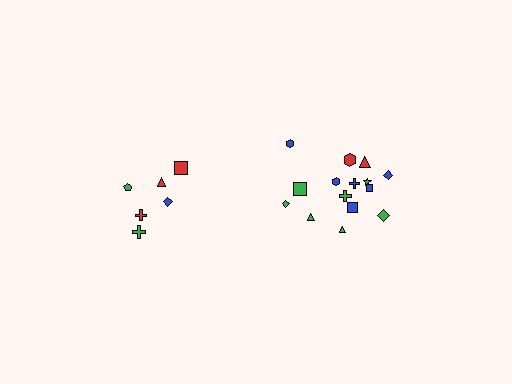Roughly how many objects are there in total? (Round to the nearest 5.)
Roughly 20 objects in total.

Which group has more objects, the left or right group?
The right group.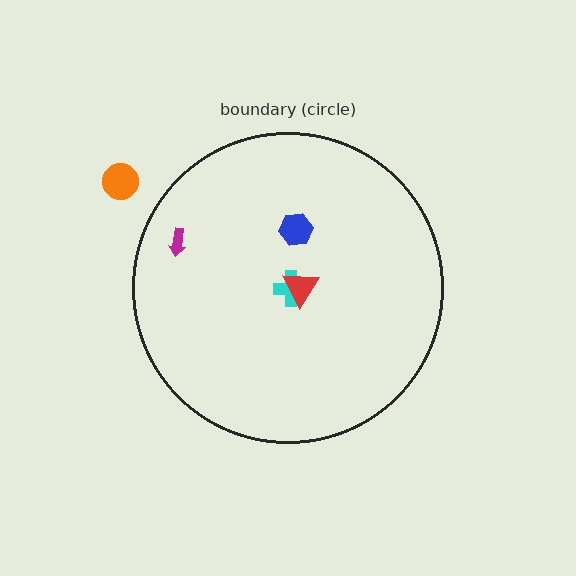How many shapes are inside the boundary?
4 inside, 1 outside.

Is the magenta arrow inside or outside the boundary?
Inside.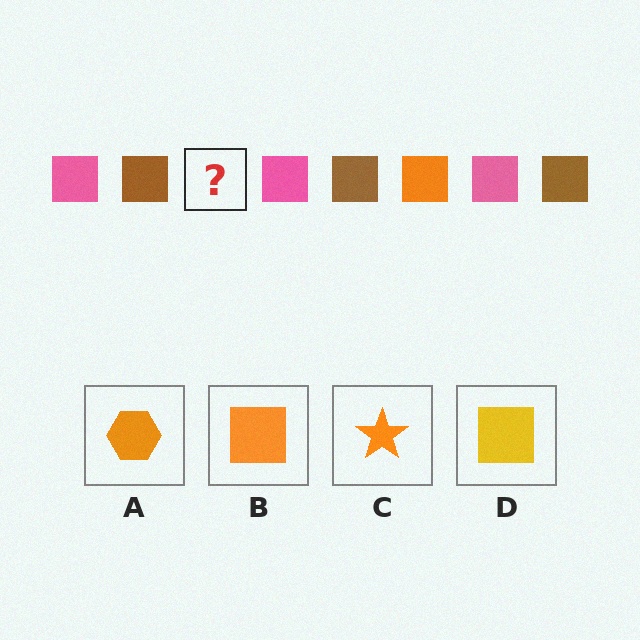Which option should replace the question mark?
Option B.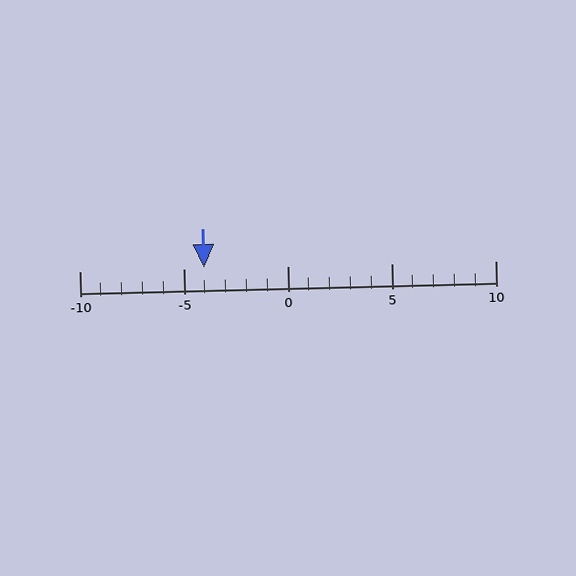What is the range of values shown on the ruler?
The ruler shows values from -10 to 10.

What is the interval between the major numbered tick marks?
The major tick marks are spaced 5 units apart.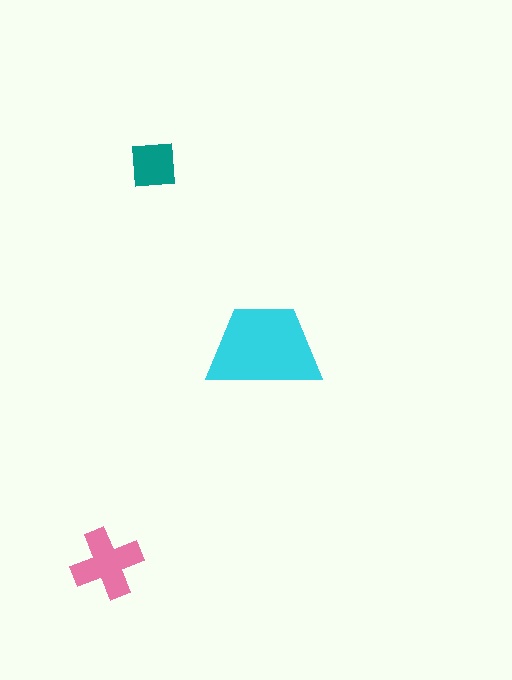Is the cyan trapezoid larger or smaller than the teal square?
Larger.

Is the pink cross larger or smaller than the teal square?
Larger.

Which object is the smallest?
The teal square.